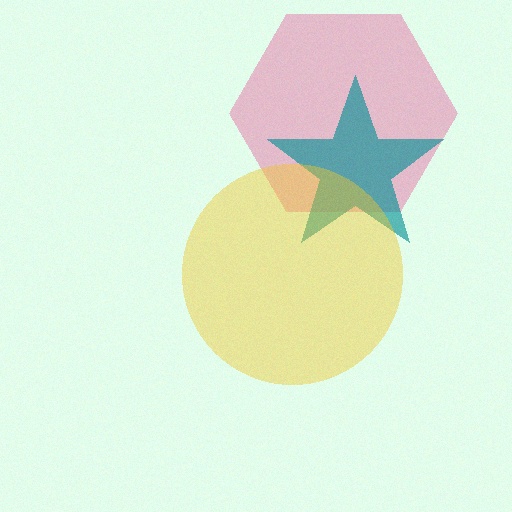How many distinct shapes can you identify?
There are 3 distinct shapes: a pink hexagon, a teal star, a yellow circle.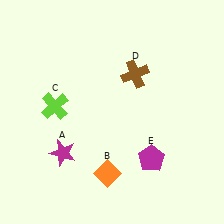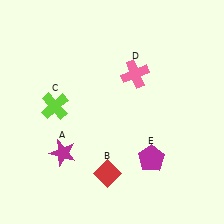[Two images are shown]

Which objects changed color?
B changed from orange to red. D changed from brown to pink.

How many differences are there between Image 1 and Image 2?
There are 2 differences between the two images.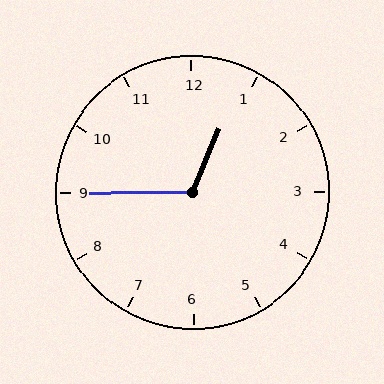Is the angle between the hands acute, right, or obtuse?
It is obtuse.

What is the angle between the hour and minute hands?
Approximately 112 degrees.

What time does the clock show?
12:45.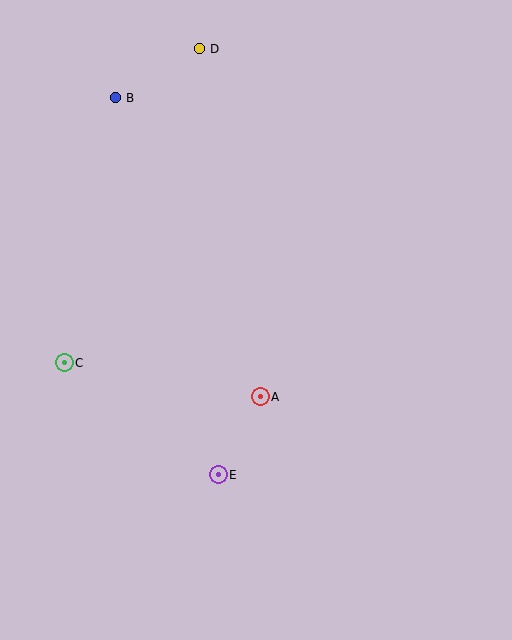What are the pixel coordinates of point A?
Point A is at (260, 397).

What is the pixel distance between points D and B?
The distance between D and B is 97 pixels.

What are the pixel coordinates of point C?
Point C is at (64, 363).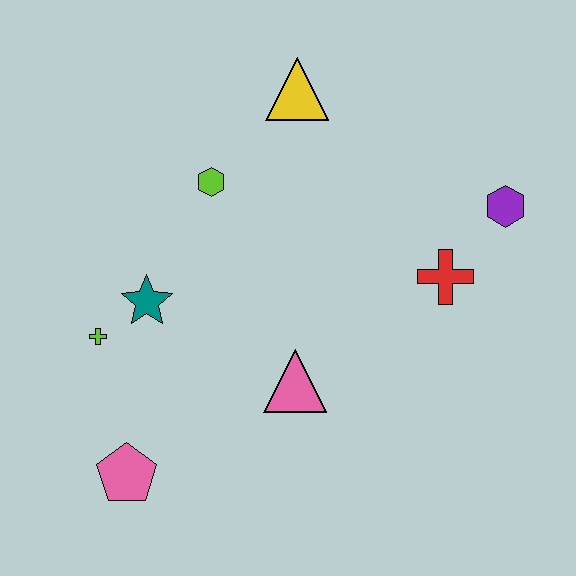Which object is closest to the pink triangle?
The teal star is closest to the pink triangle.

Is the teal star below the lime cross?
No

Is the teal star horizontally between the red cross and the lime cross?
Yes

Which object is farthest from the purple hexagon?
The pink pentagon is farthest from the purple hexagon.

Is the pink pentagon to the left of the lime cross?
No